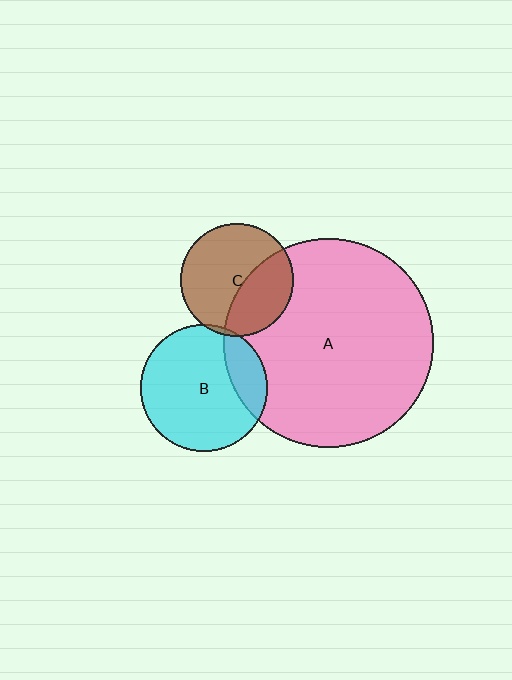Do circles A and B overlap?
Yes.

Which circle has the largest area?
Circle A (pink).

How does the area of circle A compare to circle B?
Approximately 2.7 times.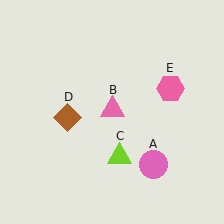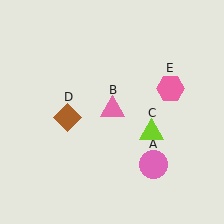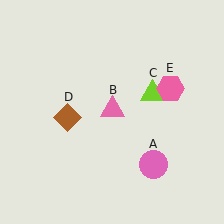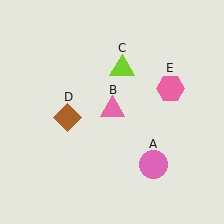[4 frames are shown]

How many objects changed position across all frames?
1 object changed position: lime triangle (object C).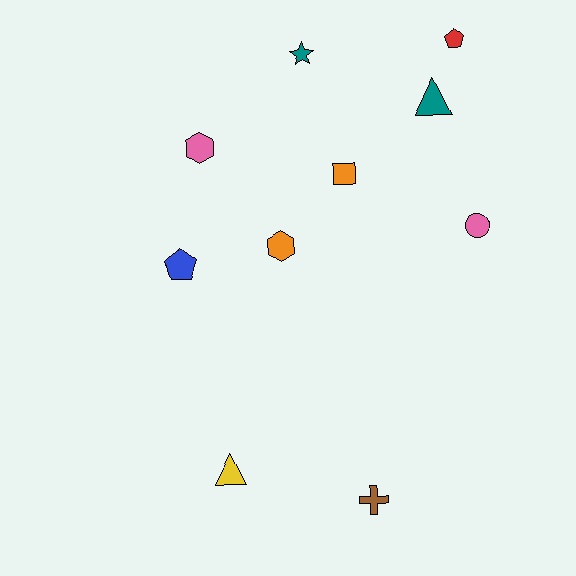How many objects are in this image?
There are 10 objects.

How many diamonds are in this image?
There are no diamonds.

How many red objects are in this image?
There is 1 red object.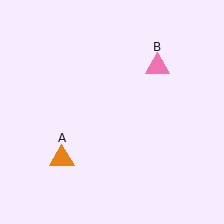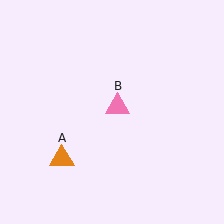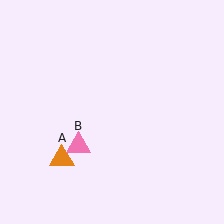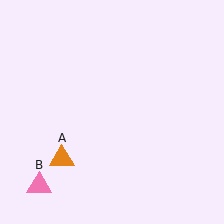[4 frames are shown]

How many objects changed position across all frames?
1 object changed position: pink triangle (object B).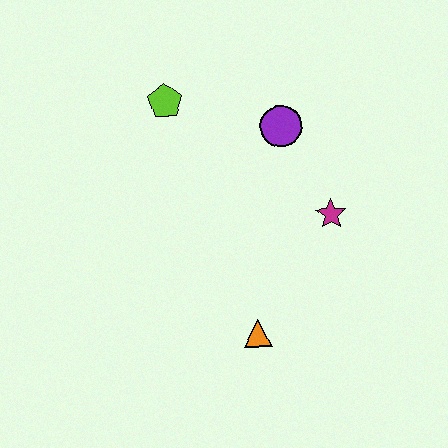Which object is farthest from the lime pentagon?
The orange triangle is farthest from the lime pentagon.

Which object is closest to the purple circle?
The magenta star is closest to the purple circle.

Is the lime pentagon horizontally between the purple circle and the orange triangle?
No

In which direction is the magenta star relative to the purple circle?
The magenta star is below the purple circle.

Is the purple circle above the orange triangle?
Yes